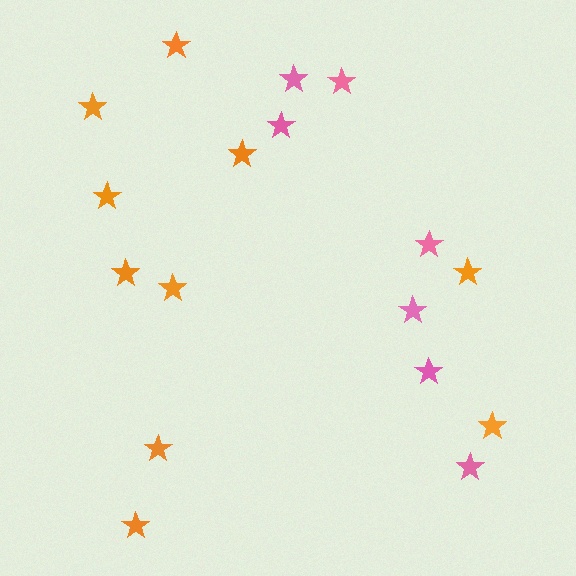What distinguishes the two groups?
There are 2 groups: one group of pink stars (7) and one group of orange stars (10).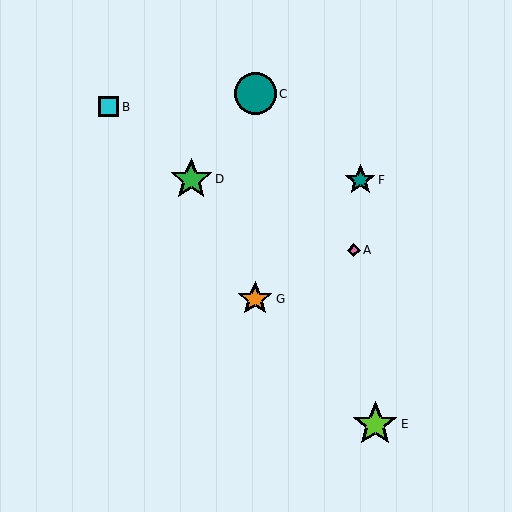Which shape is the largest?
The lime star (labeled E) is the largest.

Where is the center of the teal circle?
The center of the teal circle is at (255, 94).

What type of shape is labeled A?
Shape A is a pink diamond.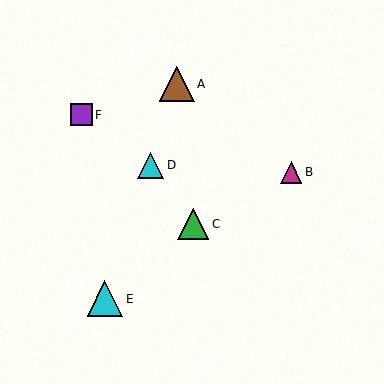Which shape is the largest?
The cyan triangle (labeled E) is the largest.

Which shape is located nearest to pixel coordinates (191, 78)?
The brown triangle (labeled A) at (177, 84) is nearest to that location.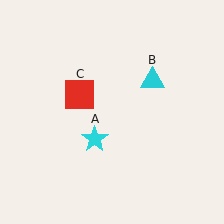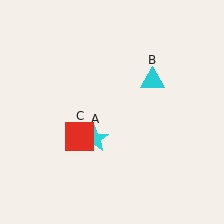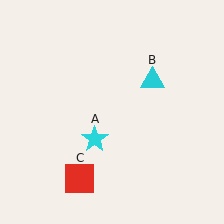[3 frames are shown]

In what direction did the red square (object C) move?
The red square (object C) moved down.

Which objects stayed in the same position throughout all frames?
Cyan star (object A) and cyan triangle (object B) remained stationary.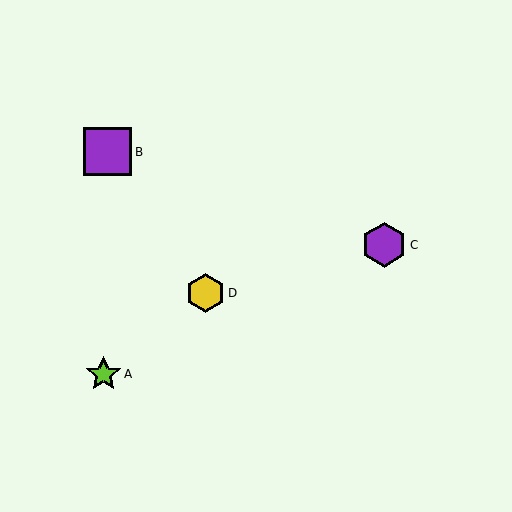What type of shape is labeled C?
Shape C is a purple hexagon.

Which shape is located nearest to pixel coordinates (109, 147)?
The purple square (labeled B) at (108, 152) is nearest to that location.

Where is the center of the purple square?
The center of the purple square is at (108, 152).